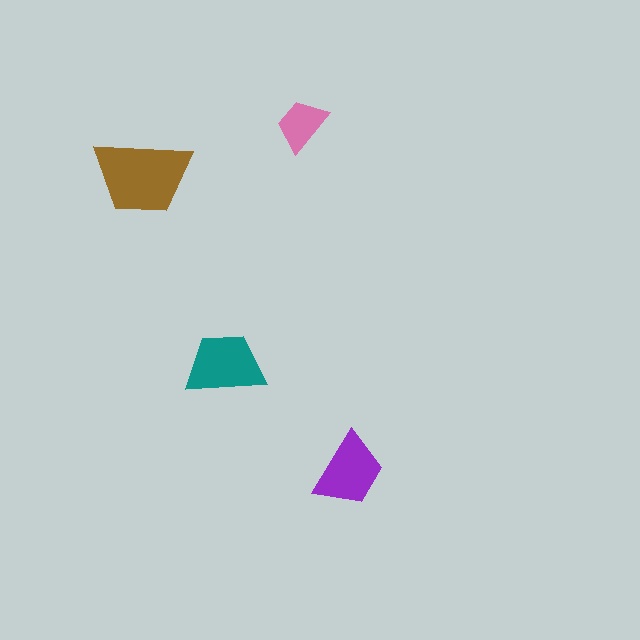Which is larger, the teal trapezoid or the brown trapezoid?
The brown one.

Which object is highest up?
The pink trapezoid is topmost.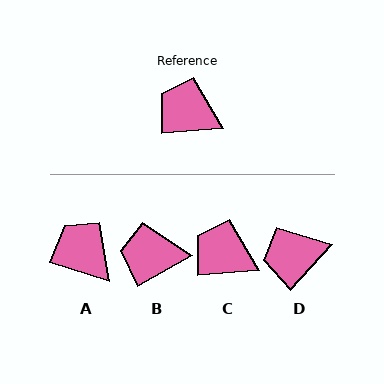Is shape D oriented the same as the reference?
No, it is off by about 43 degrees.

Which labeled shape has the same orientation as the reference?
C.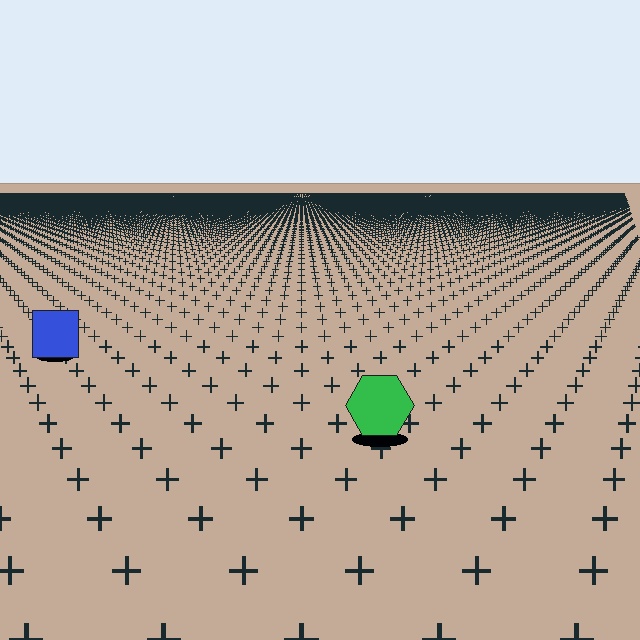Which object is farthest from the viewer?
The blue square is farthest from the viewer. It appears smaller and the ground texture around it is denser.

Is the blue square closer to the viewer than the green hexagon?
No. The green hexagon is closer — you can tell from the texture gradient: the ground texture is coarser near it.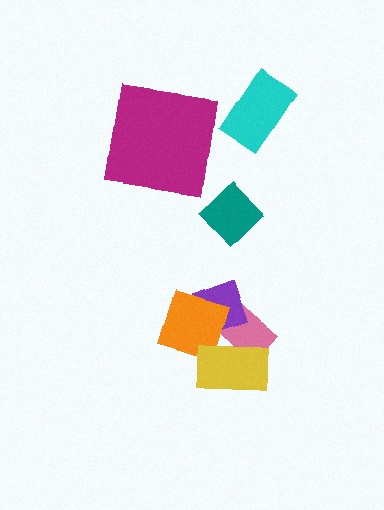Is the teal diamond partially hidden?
No, no other shape covers it.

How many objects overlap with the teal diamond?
0 objects overlap with the teal diamond.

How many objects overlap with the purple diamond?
2 objects overlap with the purple diamond.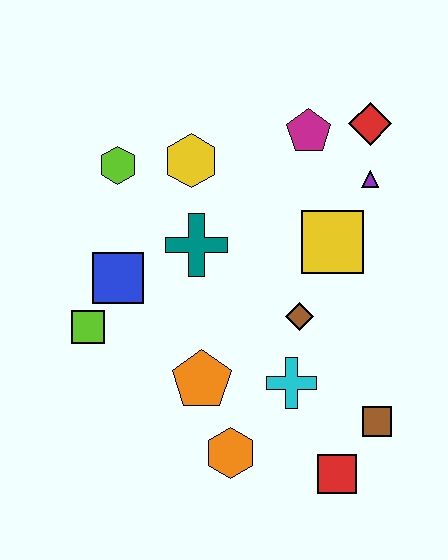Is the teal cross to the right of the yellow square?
No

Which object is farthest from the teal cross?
The red square is farthest from the teal cross.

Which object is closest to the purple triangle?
The red diamond is closest to the purple triangle.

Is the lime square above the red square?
Yes